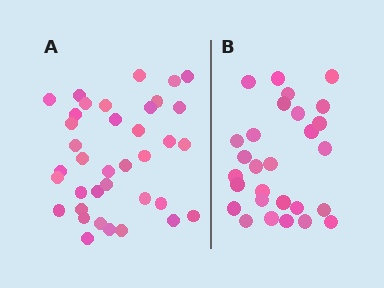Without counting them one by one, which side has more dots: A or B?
Region A (the left region) has more dots.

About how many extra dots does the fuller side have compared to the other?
Region A has roughly 8 or so more dots than region B.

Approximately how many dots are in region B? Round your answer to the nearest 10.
About 30 dots. (The exact count is 28, which rounds to 30.)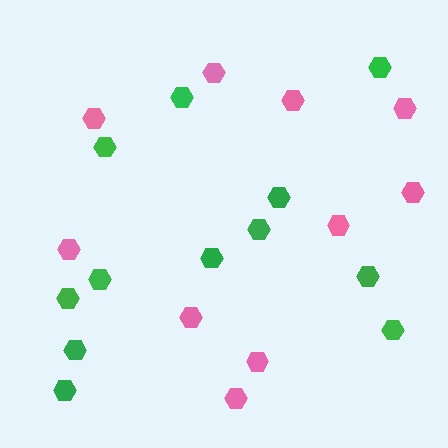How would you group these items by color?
There are 2 groups: one group of pink hexagons (10) and one group of green hexagons (12).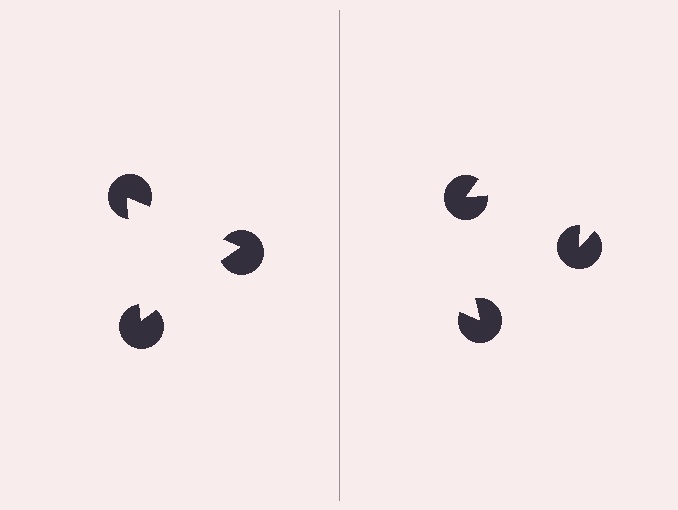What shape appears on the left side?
An illusory triangle.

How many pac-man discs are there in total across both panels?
6 — 3 on each side.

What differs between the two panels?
The pac-man discs are positioned identically on both sides; only the wedge orientations differ. On the left they align to a triangle; on the right they are misaligned.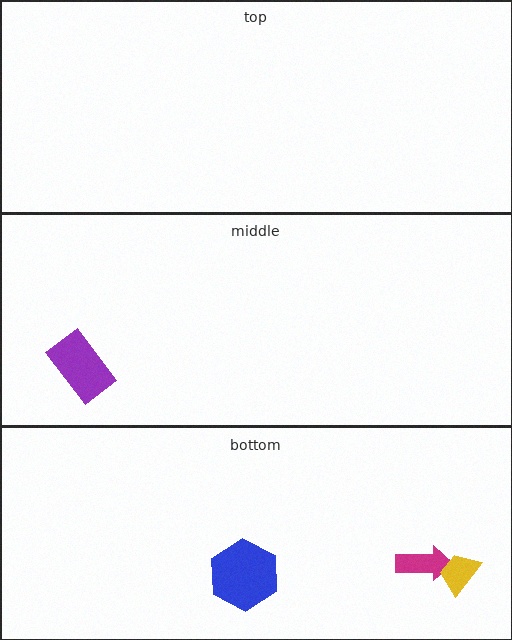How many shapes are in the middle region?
1.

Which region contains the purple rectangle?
The middle region.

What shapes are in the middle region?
The purple rectangle.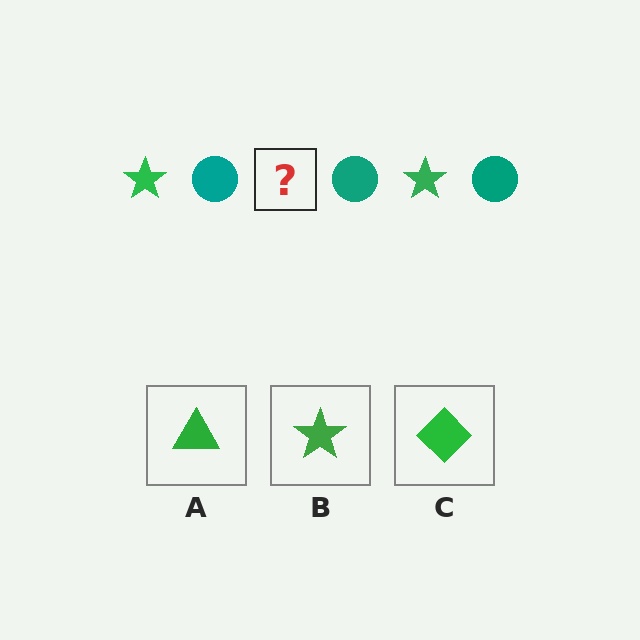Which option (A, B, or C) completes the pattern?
B.